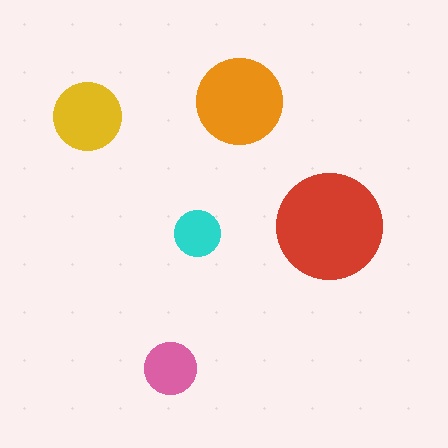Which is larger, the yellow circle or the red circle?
The red one.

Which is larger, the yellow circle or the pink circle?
The yellow one.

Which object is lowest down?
The pink circle is bottommost.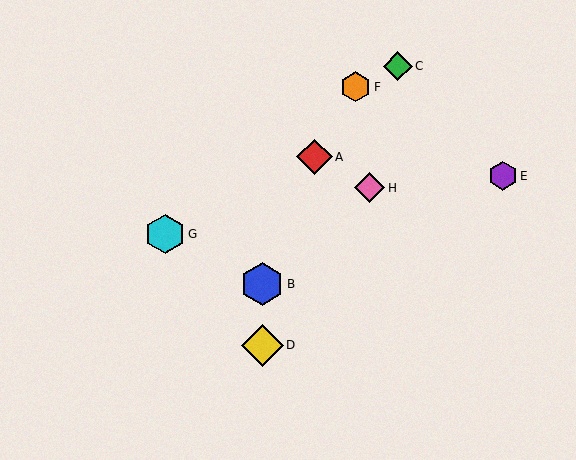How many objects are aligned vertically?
2 objects (B, D) are aligned vertically.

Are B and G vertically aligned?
No, B is at x≈262 and G is at x≈165.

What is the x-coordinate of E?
Object E is at x≈503.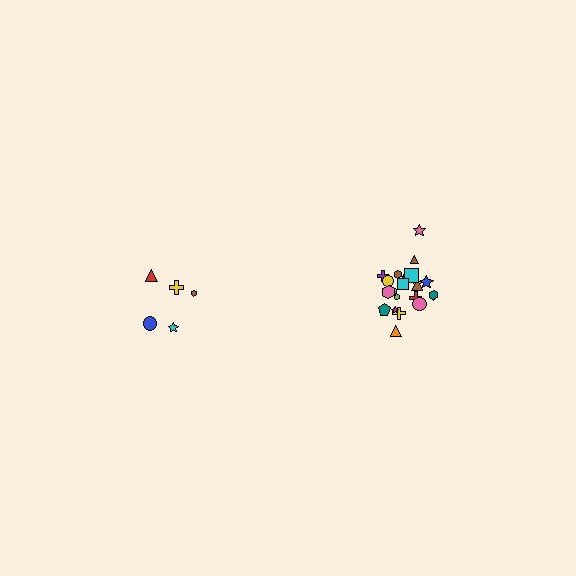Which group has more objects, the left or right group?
The right group.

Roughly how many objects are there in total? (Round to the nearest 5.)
Roughly 25 objects in total.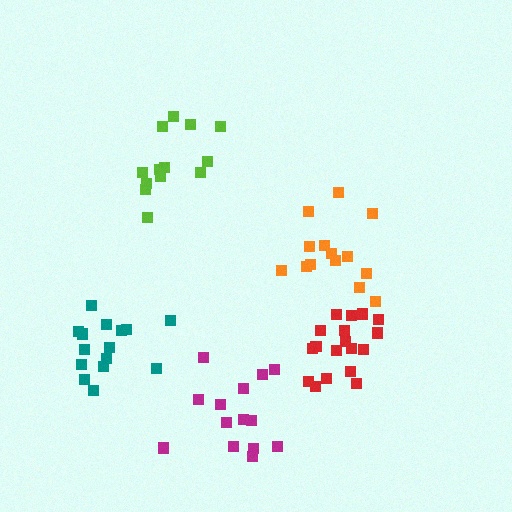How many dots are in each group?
Group 1: 14 dots, Group 2: 14 dots, Group 3: 15 dots, Group 4: 13 dots, Group 5: 18 dots (74 total).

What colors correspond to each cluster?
The clusters are colored: magenta, orange, teal, lime, red.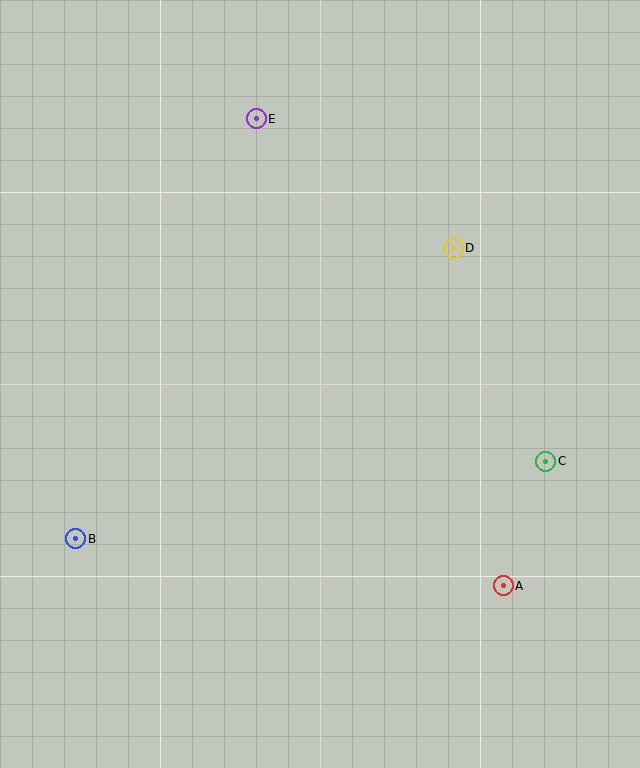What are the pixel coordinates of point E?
Point E is at (256, 119).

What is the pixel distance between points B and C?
The distance between B and C is 477 pixels.